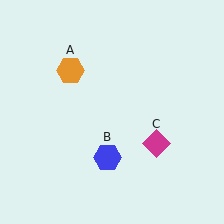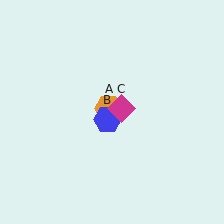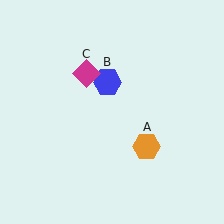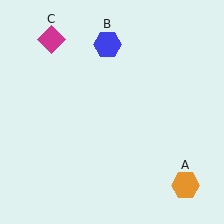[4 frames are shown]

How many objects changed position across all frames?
3 objects changed position: orange hexagon (object A), blue hexagon (object B), magenta diamond (object C).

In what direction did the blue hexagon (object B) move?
The blue hexagon (object B) moved up.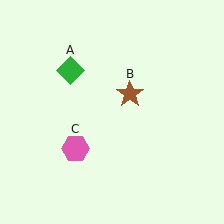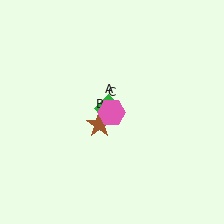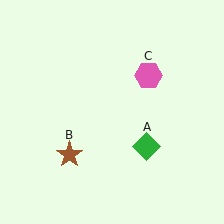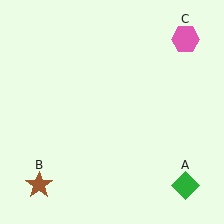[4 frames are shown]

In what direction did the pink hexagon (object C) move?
The pink hexagon (object C) moved up and to the right.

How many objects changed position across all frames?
3 objects changed position: green diamond (object A), brown star (object B), pink hexagon (object C).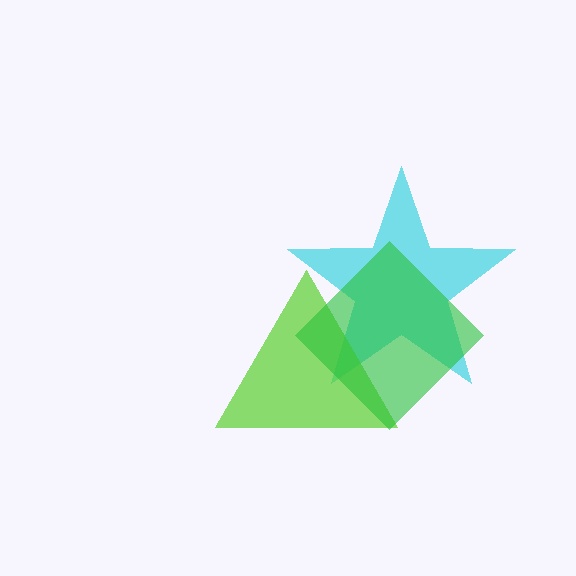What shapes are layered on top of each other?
The layered shapes are: a cyan star, a lime triangle, a green diamond.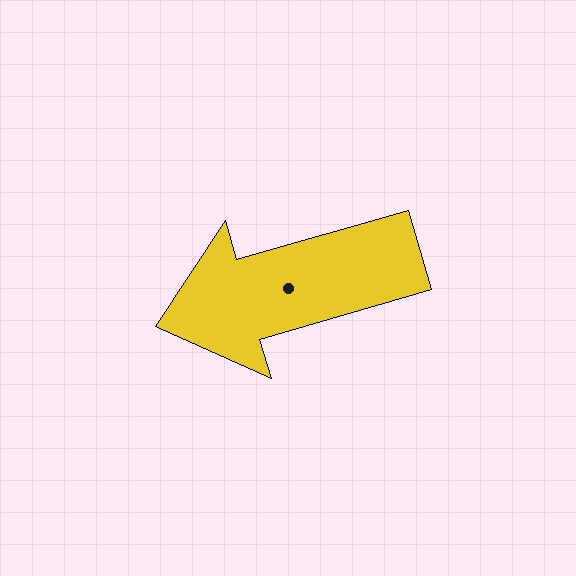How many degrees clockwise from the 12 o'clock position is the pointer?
Approximately 254 degrees.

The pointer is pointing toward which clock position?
Roughly 8 o'clock.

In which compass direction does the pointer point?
West.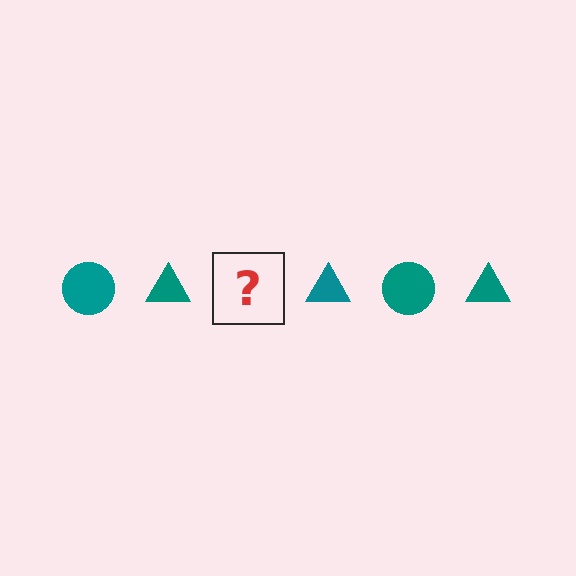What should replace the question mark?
The question mark should be replaced with a teal circle.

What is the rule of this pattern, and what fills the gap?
The rule is that the pattern cycles through circle, triangle shapes in teal. The gap should be filled with a teal circle.